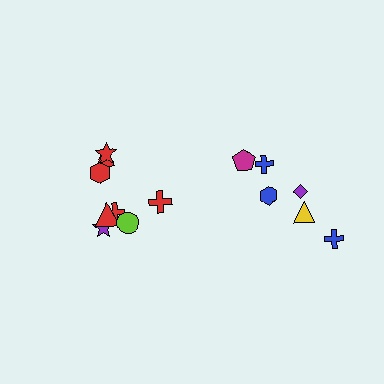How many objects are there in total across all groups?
There are 14 objects.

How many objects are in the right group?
There are 6 objects.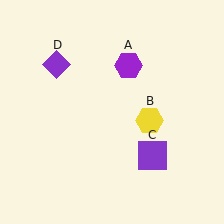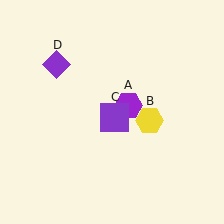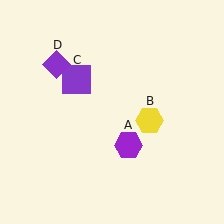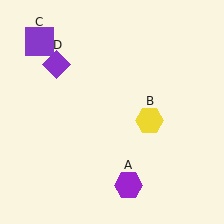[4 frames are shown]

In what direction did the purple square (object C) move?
The purple square (object C) moved up and to the left.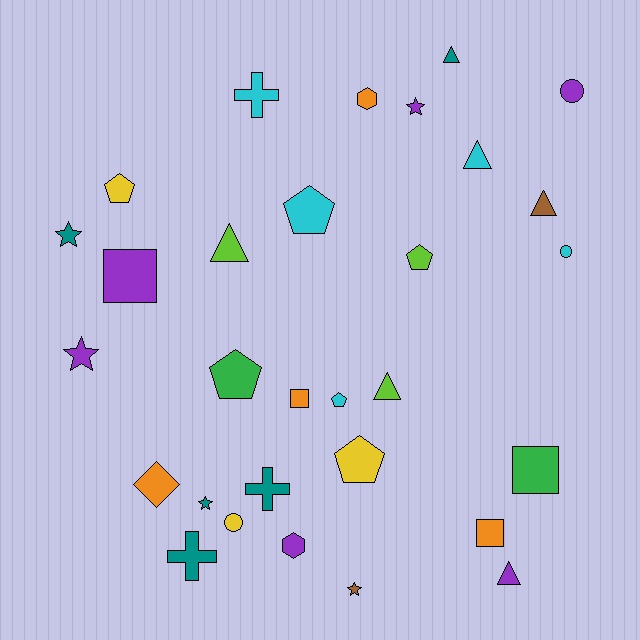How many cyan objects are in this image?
There are 5 cyan objects.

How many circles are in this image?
There are 3 circles.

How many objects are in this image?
There are 30 objects.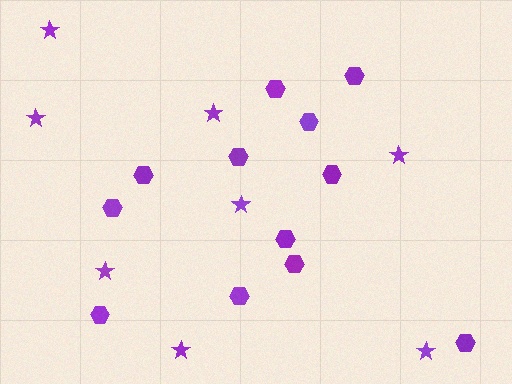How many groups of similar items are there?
There are 2 groups: one group of stars (8) and one group of hexagons (12).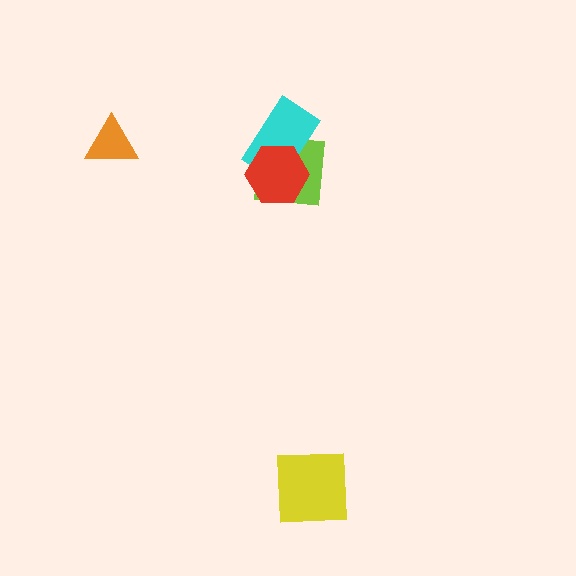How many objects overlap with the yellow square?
0 objects overlap with the yellow square.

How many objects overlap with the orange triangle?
0 objects overlap with the orange triangle.